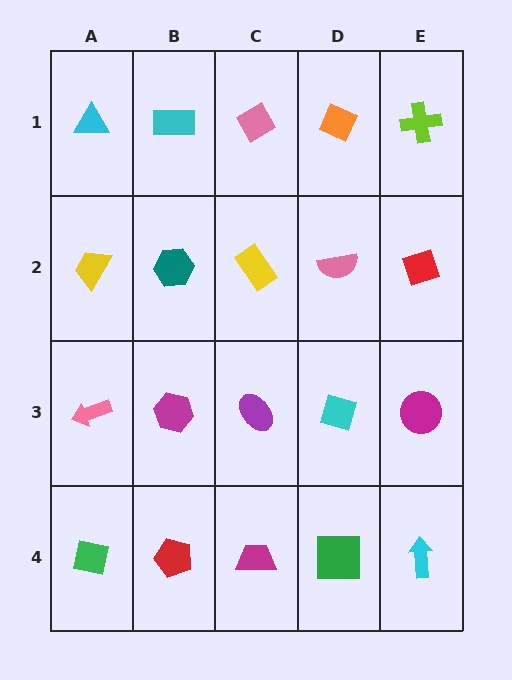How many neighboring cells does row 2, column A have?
3.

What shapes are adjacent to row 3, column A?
A yellow trapezoid (row 2, column A), a green square (row 4, column A), a magenta hexagon (row 3, column B).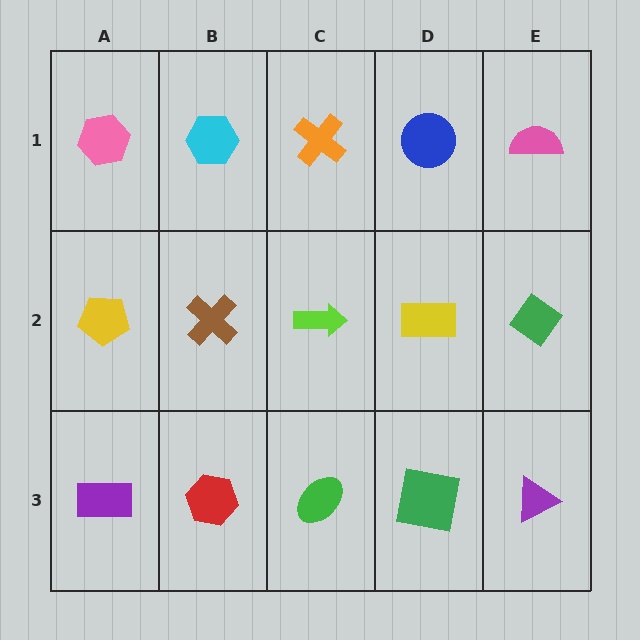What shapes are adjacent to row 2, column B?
A cyan hexagon (row 1, column B), a red hexagon (row 3, column B), a yellow pentagon (row 2, column A), a lime arrow (row 2, column C).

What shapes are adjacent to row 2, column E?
A pink semicircle (row 1, column E), a purple triangle (row 3, column E), a yellow rectangle (row 2, column D).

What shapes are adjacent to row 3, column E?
A green diamond (row 2, column E), a green square (row 3, column D).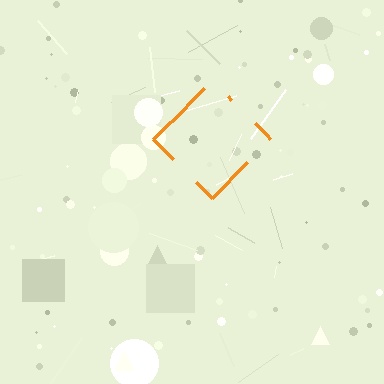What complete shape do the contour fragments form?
The contour fragments form a diamond.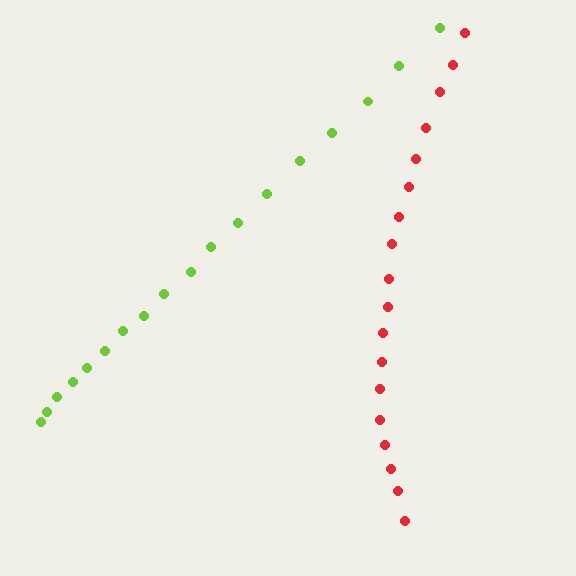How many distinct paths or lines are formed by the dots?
There are 2 distinct paths.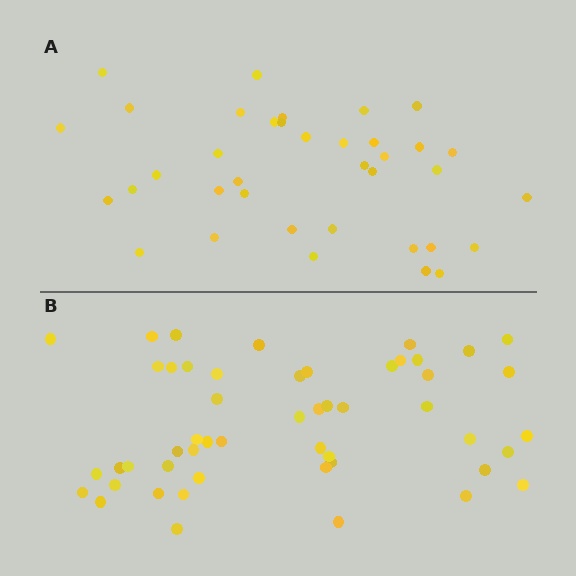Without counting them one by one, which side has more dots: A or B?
Region B (the bottom region) has more dots.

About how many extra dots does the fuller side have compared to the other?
Region B has approximately 15 more dots than region A.